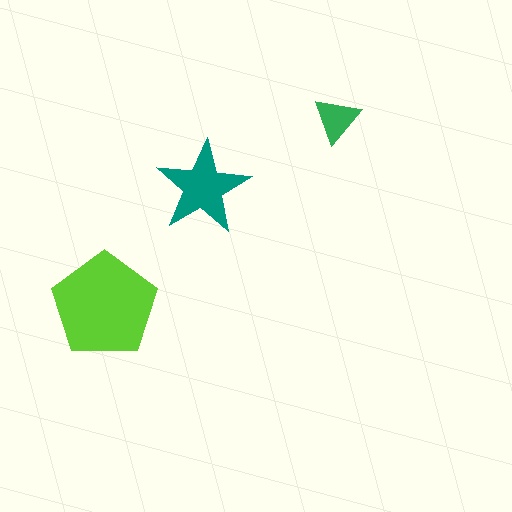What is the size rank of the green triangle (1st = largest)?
3rd.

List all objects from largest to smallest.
The lime pentagon, the teal star, the green triangle.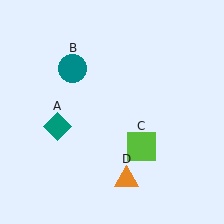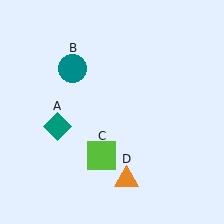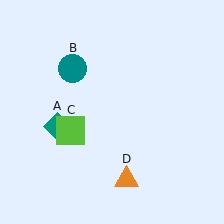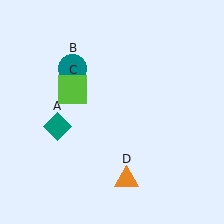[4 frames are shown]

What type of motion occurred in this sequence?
The lime square (object C) rotated clockwise around the center of the scene.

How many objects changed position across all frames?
1 object changed position: lime square (object C).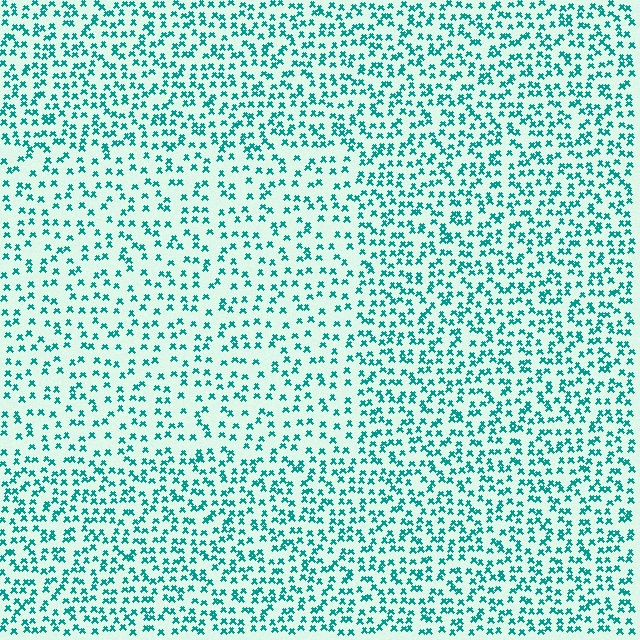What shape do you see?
I see a rectangle.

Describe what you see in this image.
The image contains small teal elements arranged at two different densities. A rectangle-shaped region is visible where the elements are less densely packed than the surrounding area.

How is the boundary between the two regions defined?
The boundary is defined by a change in element density (approximately 1.6x ratio). All elements are the same color, size, and shape.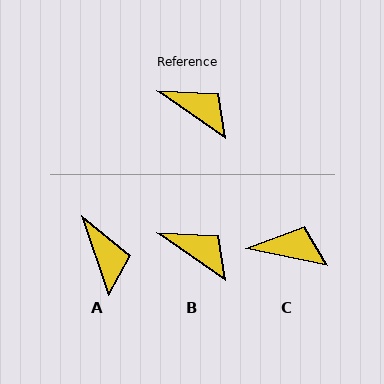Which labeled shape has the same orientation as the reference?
B.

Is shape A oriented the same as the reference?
No, it is off by about 37 degrees.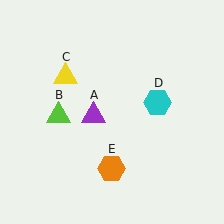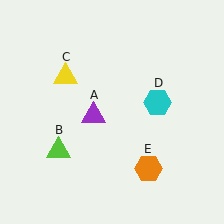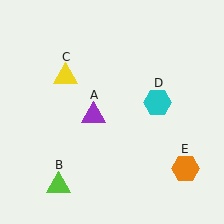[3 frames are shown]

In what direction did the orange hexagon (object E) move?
The orange hexagon (object E) moved right.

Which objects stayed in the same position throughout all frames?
Purple triangle (object A) and yellow triangle (object C) and cyan hexagon (object D) remained stationary.